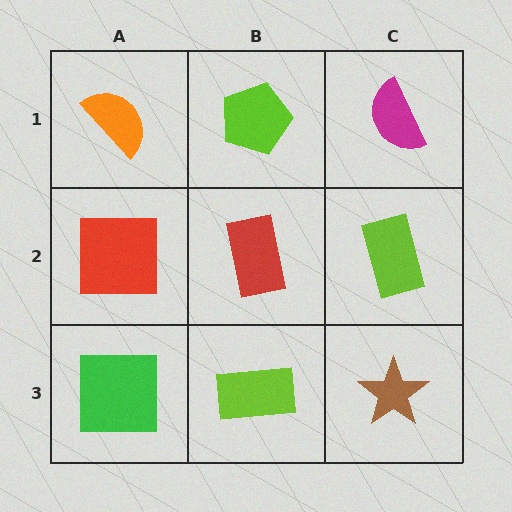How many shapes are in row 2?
3 shapes.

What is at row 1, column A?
An orange semicircle.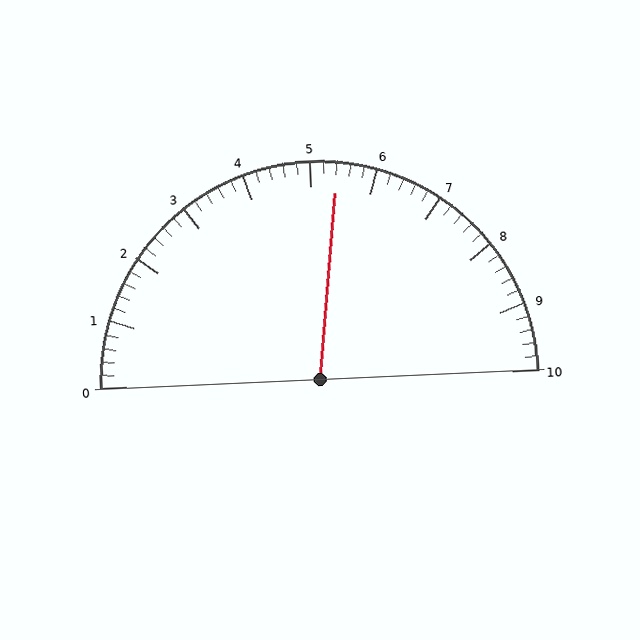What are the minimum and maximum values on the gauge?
The gauge ranges from 0 to 10.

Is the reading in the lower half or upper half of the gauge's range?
The reading is in the upper half of the range (0 to 10).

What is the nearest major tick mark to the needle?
The nearest major tick mark is 5.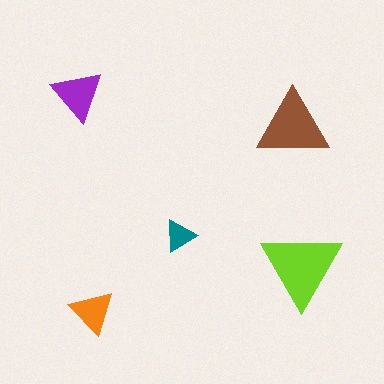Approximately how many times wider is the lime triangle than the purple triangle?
About 1.5 times wider.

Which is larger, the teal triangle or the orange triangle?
The orange one.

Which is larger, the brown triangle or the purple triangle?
The brown one.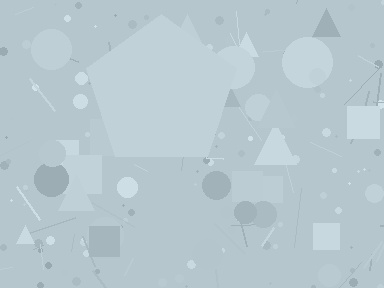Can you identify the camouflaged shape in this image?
The camouflaged shape is a pentagon.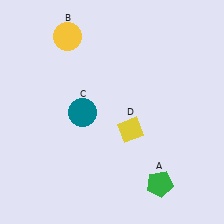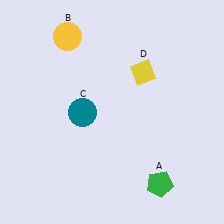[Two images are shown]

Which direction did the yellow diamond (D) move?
The yellow diamond (D) moved up.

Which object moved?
The yellow diamond (D) moved up.